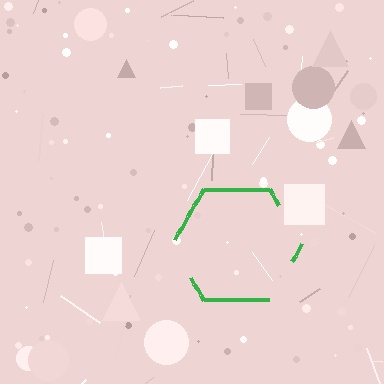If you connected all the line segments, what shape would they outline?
They would outline a hexagon.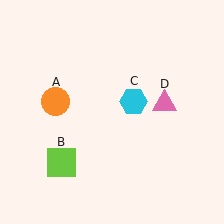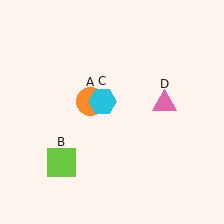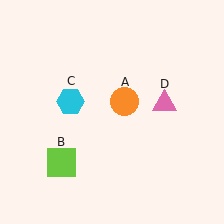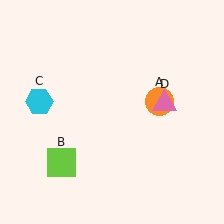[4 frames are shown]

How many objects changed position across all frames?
2 objects changed position: orange circle (object A), cyan hexagon (object C).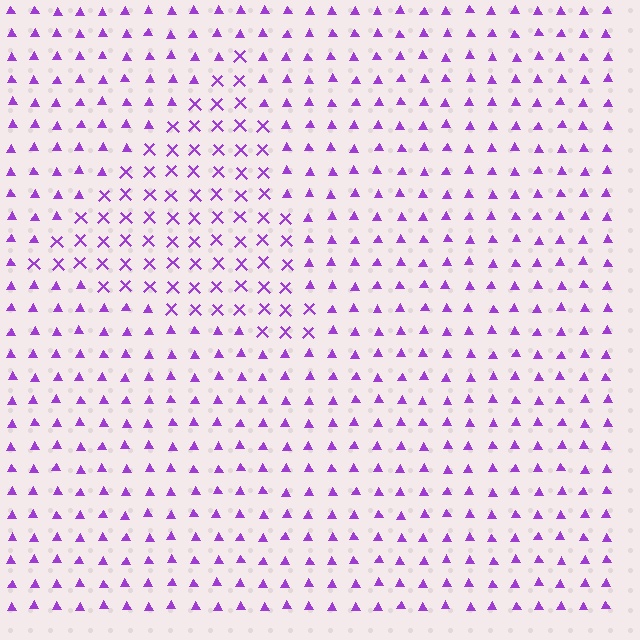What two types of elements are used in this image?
The image uses X marks inside the triangle region and triangles outside it.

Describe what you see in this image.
The image is filled with small purple elements arranged in a uniform grid. A triangle-shaped region contains X marks, while the surrounding area contains triangles. The boundary is defined purely by the change in element shape.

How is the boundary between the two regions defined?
The boundary is defined by a change in element shape: X marks inside vs. triangles outside. All elements share the same color and spacing.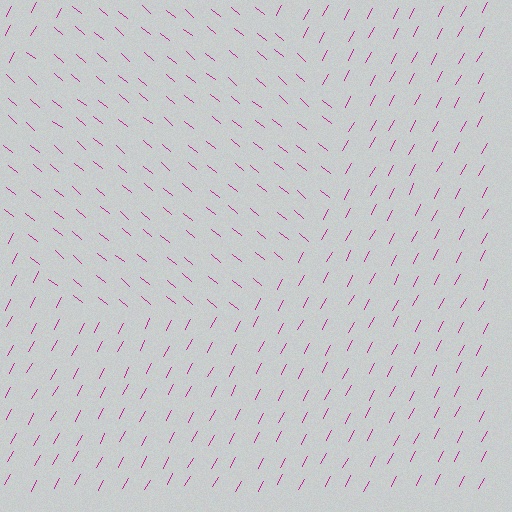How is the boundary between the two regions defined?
The boundary is defined purely by a change in line orientation (approximately 79 degrees difference). All lines are the same color and thickness.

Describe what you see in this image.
The image is filled with small magenta line segments. A circle region in the image has lines oriented differently from the surrounding lines, creating a visible texture boundary.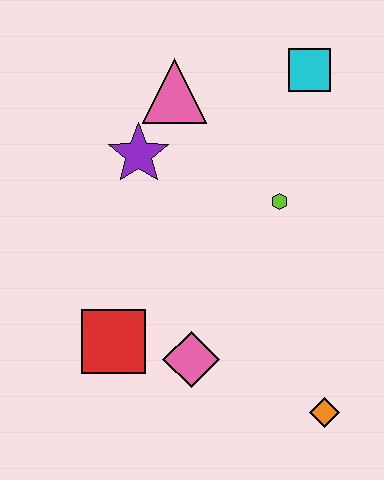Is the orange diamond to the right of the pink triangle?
Yes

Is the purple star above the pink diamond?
Yes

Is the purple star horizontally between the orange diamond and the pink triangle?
No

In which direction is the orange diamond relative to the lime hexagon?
The orange diamond is below the lime hexagon.